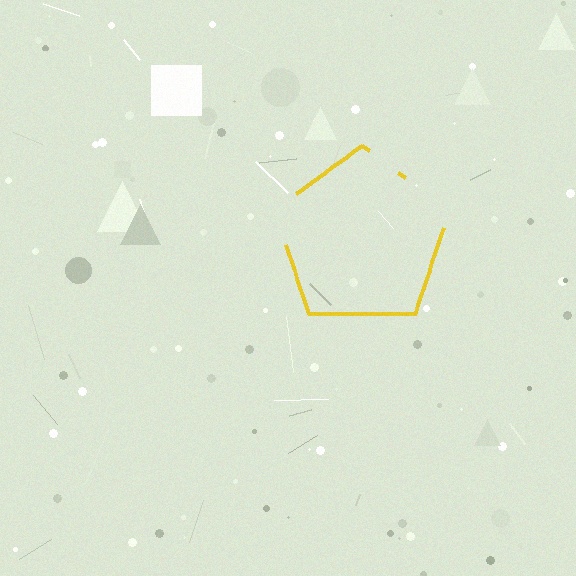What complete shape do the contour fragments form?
The contour fragments form a pentagon.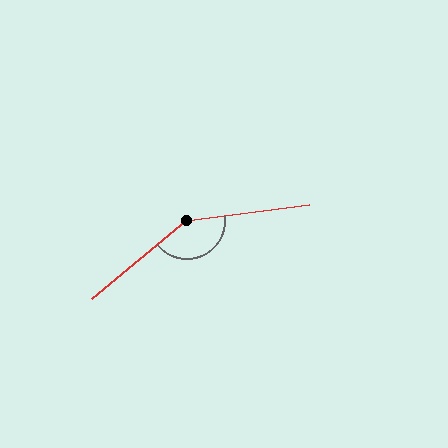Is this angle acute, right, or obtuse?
It is obtuse.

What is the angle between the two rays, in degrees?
Approximately 148 degrees.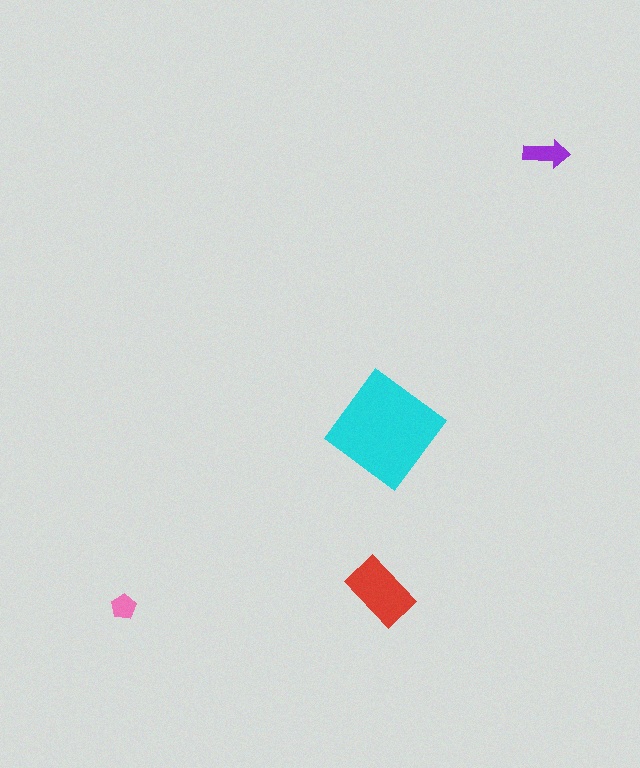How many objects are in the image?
There are 4 objects in the image.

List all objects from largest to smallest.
The cyan diamond, the red rectangle, the purple arrow, the pink pentagon.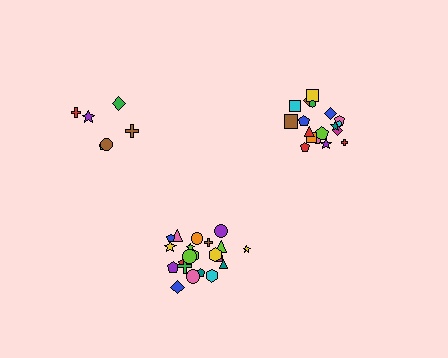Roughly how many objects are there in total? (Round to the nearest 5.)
Roughly 45 objects in total.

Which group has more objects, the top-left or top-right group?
The top-right group.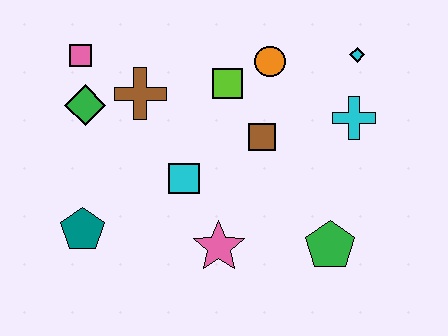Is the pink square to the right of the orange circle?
No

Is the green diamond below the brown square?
No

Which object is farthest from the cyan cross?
The teal pentagon is farthest from the cyan cross.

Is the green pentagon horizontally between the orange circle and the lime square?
No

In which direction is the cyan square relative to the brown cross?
The cyan square is below the brown cross.